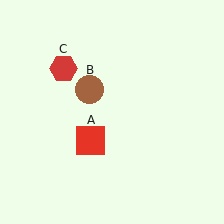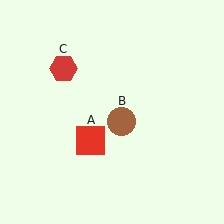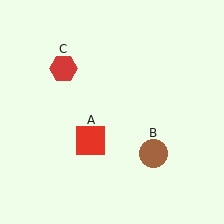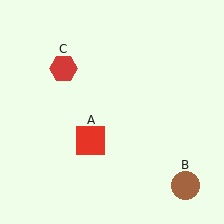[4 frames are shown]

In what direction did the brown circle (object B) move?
The brown circle (object B) moved down and to the right.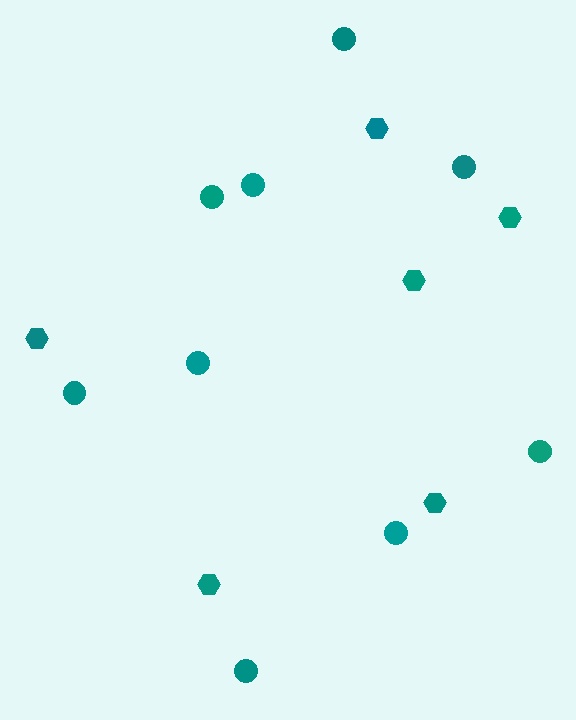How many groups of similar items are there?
There are 2 groups: one group of circles (9) and one group of hexagons (6).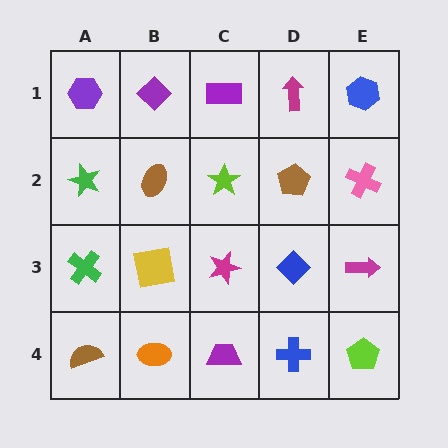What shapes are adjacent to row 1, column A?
A green star (row 2, column A), a purple diamond (row 1, column B).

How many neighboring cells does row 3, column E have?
3.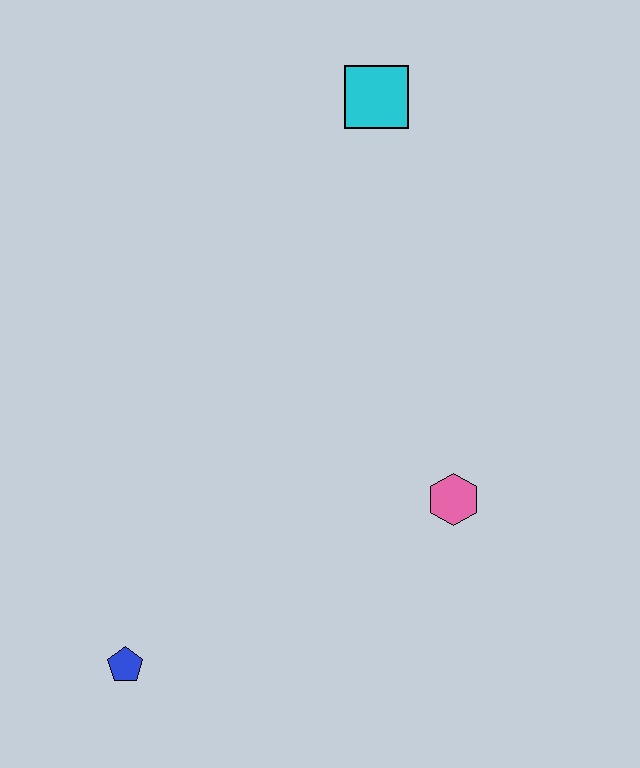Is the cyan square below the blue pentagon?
No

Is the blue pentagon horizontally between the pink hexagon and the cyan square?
No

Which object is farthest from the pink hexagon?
The cyan square is farthest from the pink hexagon.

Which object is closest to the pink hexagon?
The blue pentagon is closest to the pink hexagon.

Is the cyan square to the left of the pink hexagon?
Yes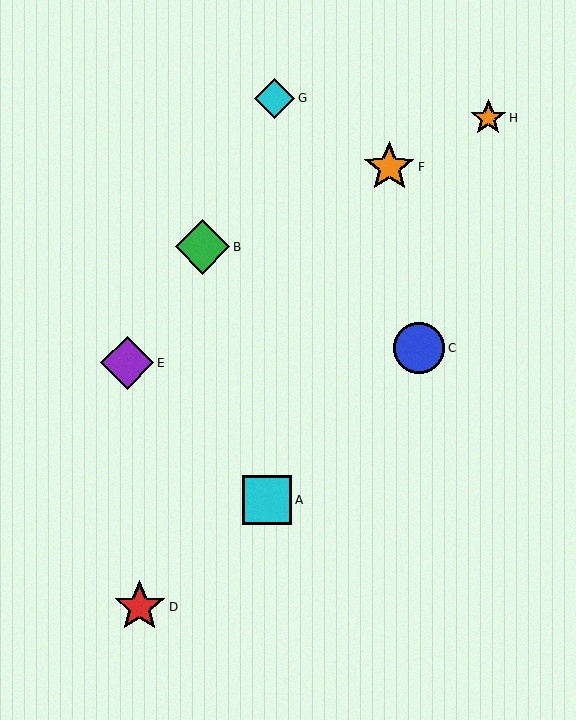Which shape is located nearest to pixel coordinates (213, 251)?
The green diamond (labeled B) at (203, 247) is nearest to that location.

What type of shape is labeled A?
Shape A is a cyan square.